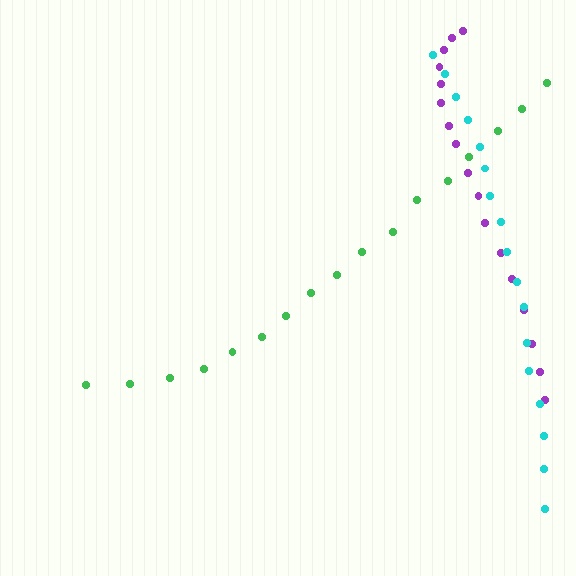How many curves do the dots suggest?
There are 3 distinct paths.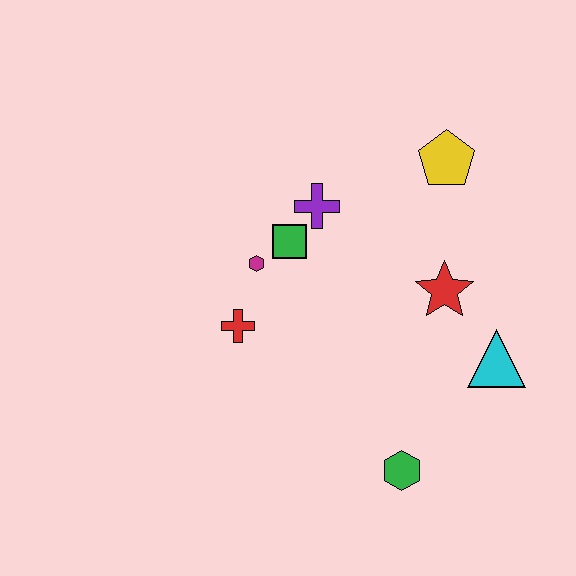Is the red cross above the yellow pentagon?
No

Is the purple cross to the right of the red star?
No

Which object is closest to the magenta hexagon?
The green square is closest to the magenta hexagon.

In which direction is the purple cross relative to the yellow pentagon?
The purple cross is to the left of the yellow pentagon.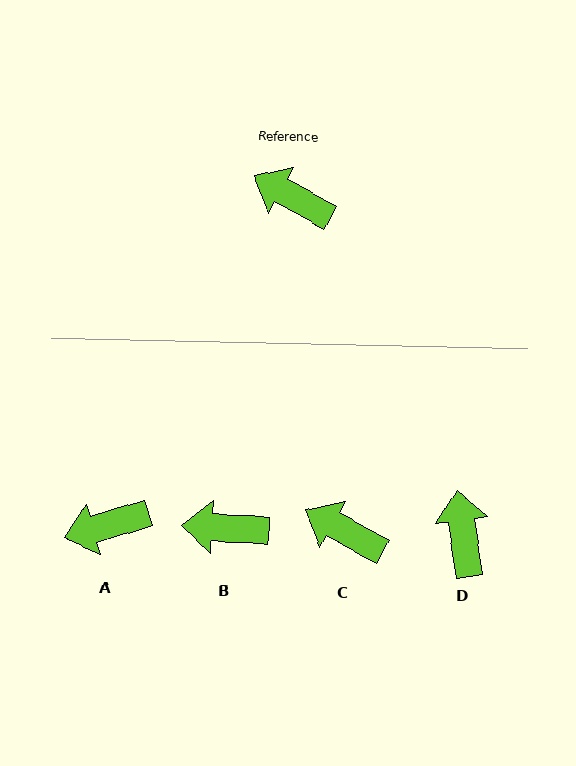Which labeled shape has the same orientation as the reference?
C.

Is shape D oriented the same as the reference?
No, it is off by about 53 degrees.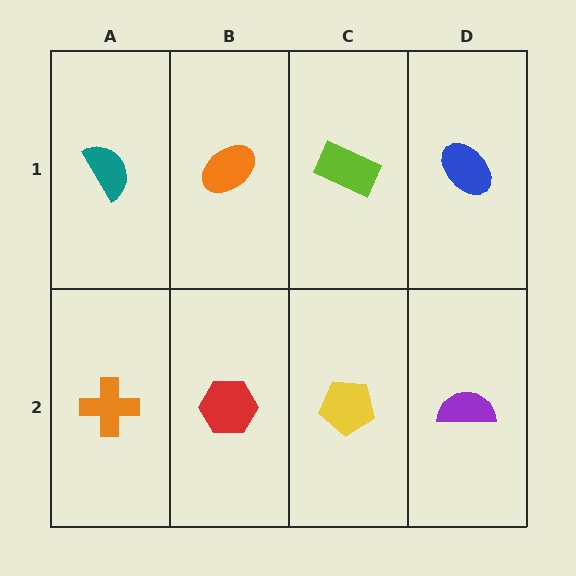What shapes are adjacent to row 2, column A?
A teal semicircle (row 1, column A), a red hexagon (row 2, column B).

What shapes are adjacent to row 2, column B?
An orange ellipse (row 1, column B), an orange cross (row 2, column A), a yellow pentagon (row 2, column C).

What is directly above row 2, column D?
A blue ellipse.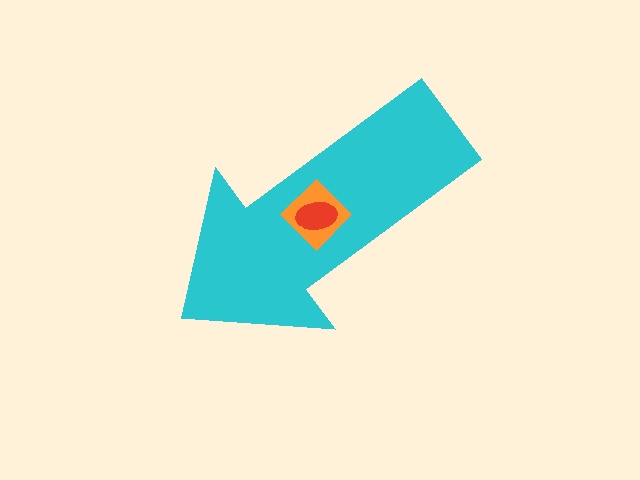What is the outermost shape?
The cyan arrow.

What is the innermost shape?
The red ellipse.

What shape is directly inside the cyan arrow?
The orange diamond.